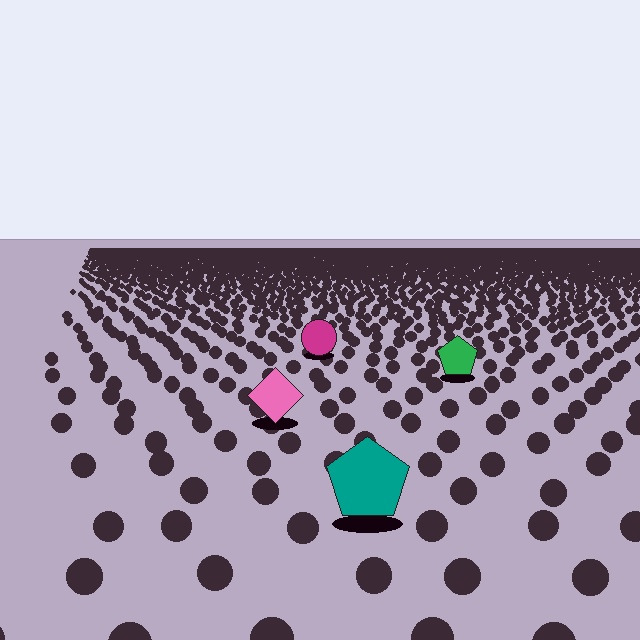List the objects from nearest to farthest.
From nearest to farthest: the teal pentagon, the pink diamond, the green pentagon, the magenta circle.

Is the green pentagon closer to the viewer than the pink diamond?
No. The pink diamond is closer — you can tell from the texture gradient: the ground texture is coarser near it.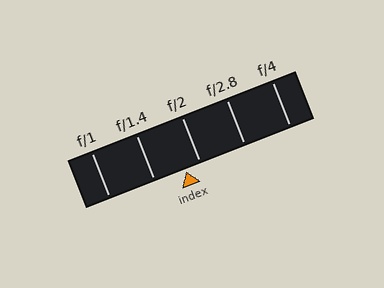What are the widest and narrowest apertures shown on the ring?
The widest aperture shown is f/1 and the narrowest is f/4.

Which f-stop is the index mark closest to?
The index mark is closest to f/2.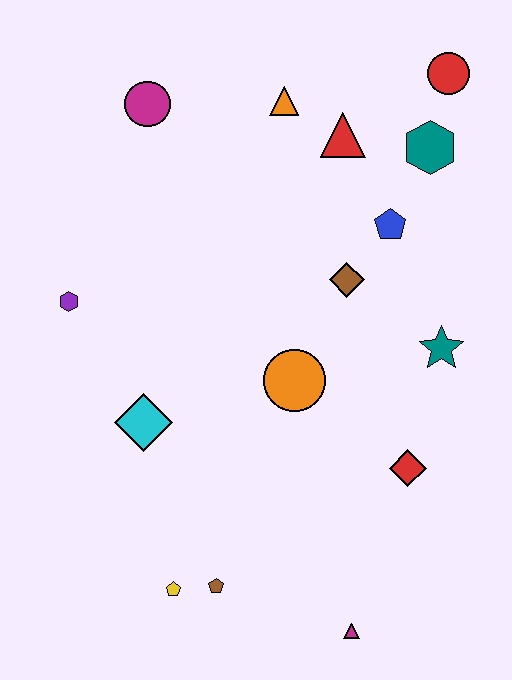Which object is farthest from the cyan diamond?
The red circle is farthest from the cyan diamond.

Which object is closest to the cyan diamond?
The purple hexagon is closest to the cyan diamond.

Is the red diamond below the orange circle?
Yes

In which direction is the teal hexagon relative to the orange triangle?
The teal hexagon is to the right of the orange triangle.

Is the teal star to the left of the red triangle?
No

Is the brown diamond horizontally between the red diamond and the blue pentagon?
No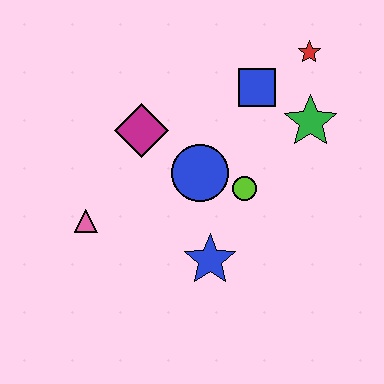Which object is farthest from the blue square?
The pink triangle is farthest from the blue square.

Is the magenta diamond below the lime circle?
No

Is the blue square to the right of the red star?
No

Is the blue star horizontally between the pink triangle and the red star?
Yes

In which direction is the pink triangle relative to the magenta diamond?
The pink triangle is below the magenta diamond.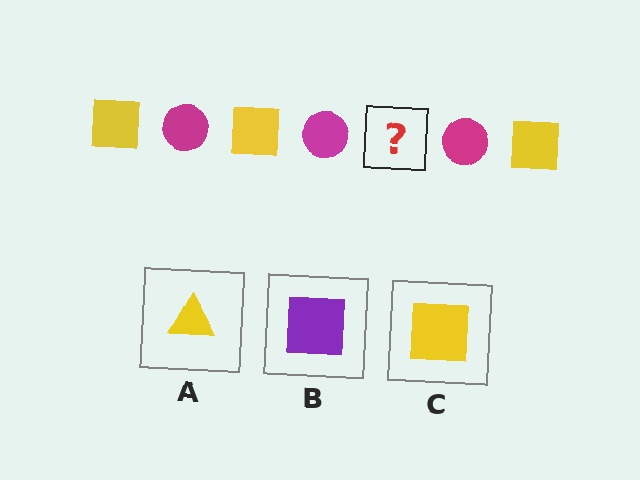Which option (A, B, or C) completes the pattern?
C.